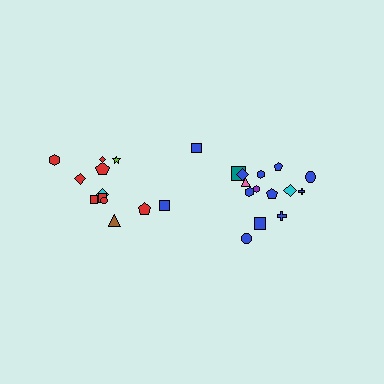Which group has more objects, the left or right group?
The right group.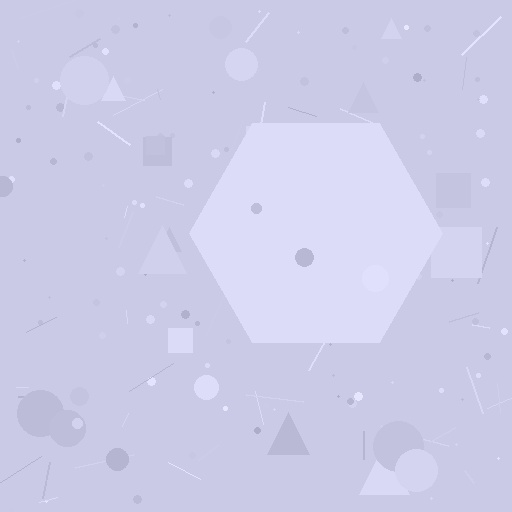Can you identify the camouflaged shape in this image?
The camouflaged shape is a hexagon.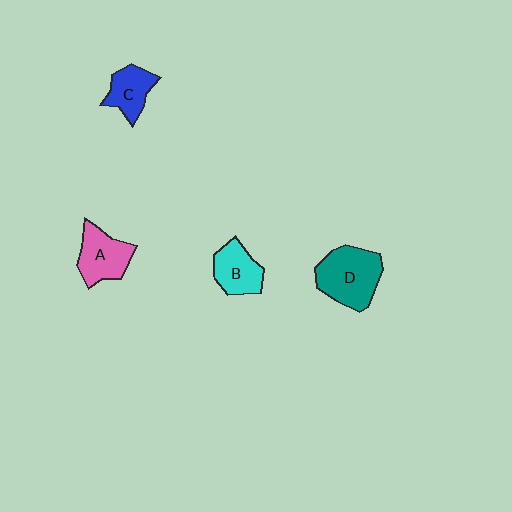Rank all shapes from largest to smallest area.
From largest to smallest: D (teal), A (pink), B (cyan), C (blue).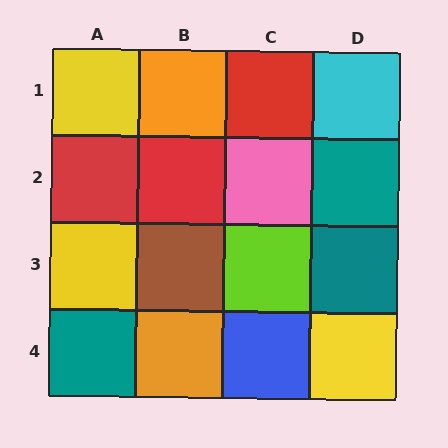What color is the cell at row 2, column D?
Teal.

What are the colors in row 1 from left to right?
Yellow, orange, red, cyan.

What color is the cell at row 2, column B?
Red.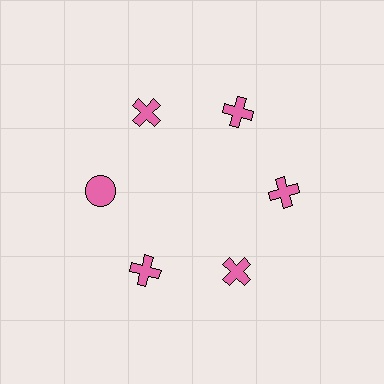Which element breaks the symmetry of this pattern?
The pink circle at roughly the 9 o'clock position breaks the symmetry. All other shapes are pink crosses.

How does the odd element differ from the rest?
It has a different shape: circle instead of cross.